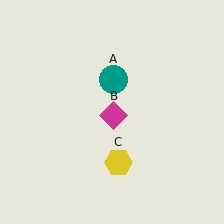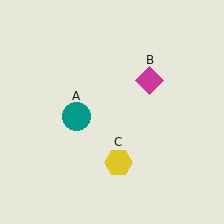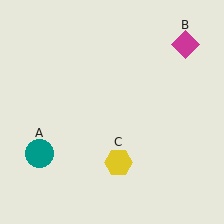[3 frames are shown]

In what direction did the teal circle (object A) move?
The teal circle (object A) moved down and to the left.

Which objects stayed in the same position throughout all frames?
Yellow hexagon (object C) remained stationary.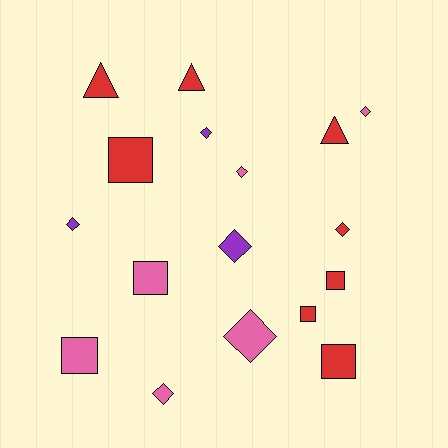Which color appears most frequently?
Red, with 8 objects.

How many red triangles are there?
There are 3 red triangles.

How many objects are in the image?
There are 17 objects.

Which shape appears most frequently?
Diamond, with 8 objects.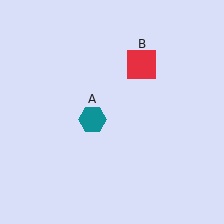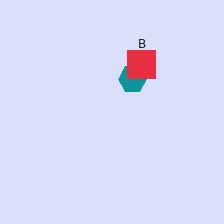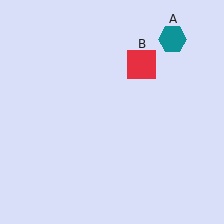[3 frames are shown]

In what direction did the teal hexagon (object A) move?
The teal hexagon (object A) moved up and to the right.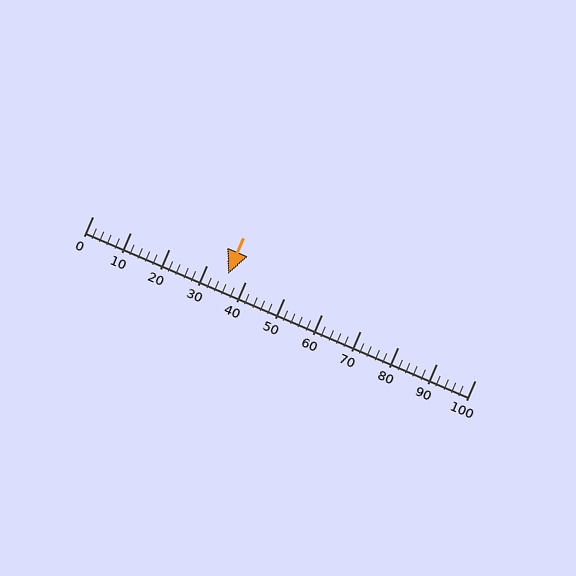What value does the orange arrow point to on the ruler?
The orange arrow points to approximately 35.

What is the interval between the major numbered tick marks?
The major tick marks are spaced 10 units apart.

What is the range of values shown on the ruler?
The ruler shows values from 0 to 100.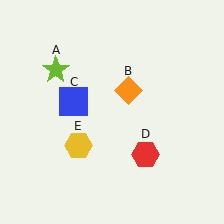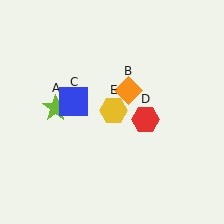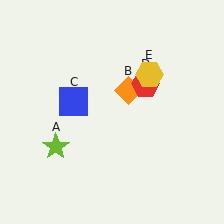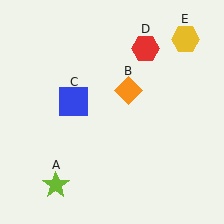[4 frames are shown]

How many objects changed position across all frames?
3 objects changed position: lime star (object A), red hexagon (object D), yellow hexagon (object E).